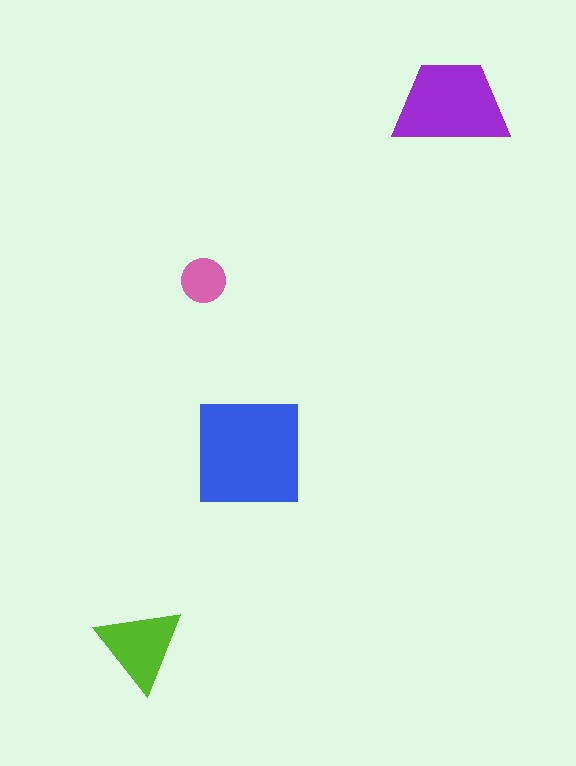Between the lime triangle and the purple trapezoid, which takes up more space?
The purple trapezoid.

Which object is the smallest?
The pink circle.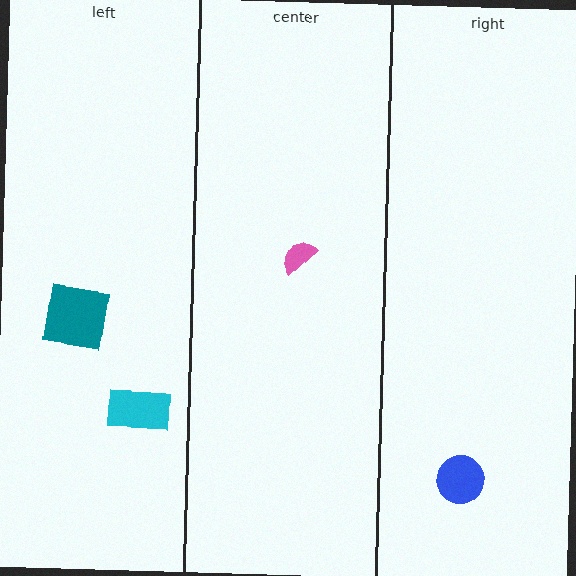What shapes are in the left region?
The teal square, the cyan rectangle.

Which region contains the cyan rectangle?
The left region.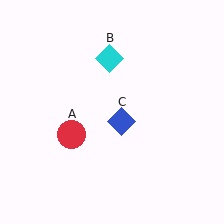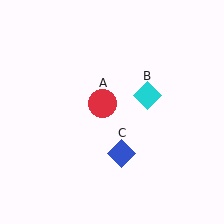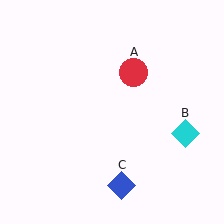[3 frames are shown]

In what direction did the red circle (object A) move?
The red circle (object A) moved up and to the right.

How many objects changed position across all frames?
3 objects changed position: red circle (object A), cyan diamond (object B), blue diamond (object C).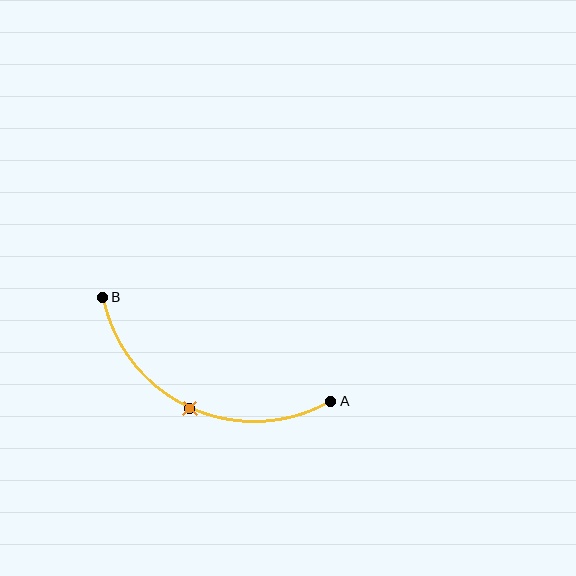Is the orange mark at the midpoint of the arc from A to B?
Yes. The orange mark lies on the arc at equal arc-length from both A and B — it is the arc midpoint.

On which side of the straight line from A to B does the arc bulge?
The arc bulges below the straight line connecting A and B.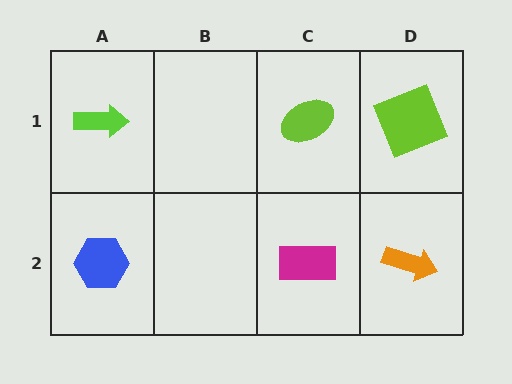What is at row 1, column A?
A lime arrow.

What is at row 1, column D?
A lime square.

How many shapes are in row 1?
3 shapes.